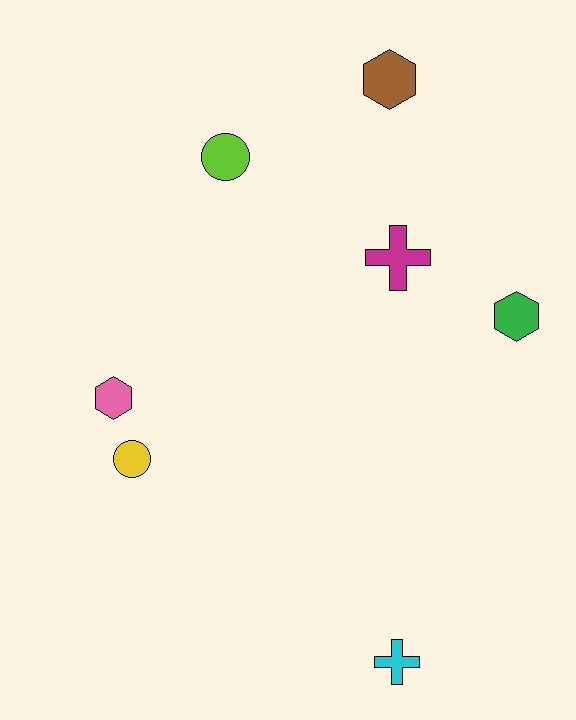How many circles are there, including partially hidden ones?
There are 2 circles.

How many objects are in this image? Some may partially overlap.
There are 7 objects.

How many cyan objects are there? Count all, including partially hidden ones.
There is 1 cyan object.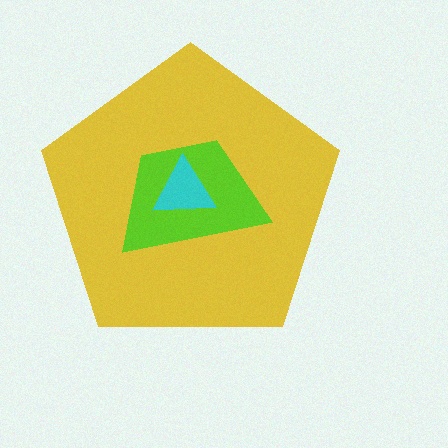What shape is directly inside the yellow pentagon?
The lime trapezoid.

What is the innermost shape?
The cyan triangle.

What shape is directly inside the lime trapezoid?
The cyan triangle.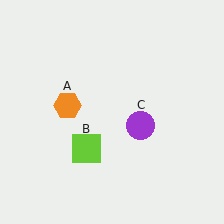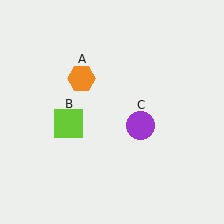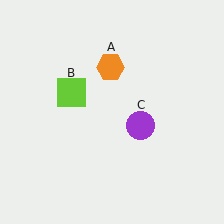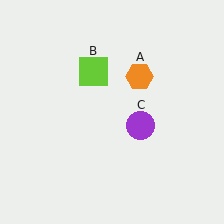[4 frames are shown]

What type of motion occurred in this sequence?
The orange hexagon (object A), lime square (object B) rotated clockwise around the center of the scene.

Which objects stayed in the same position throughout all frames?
Purple circle (object C) remained stationary.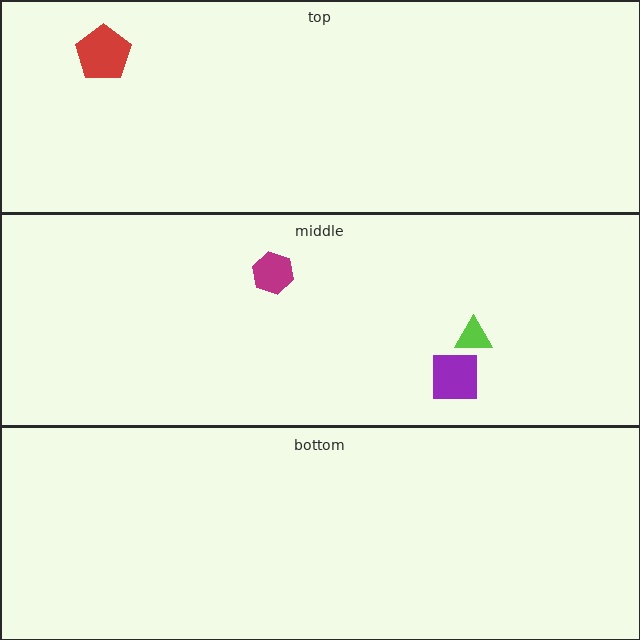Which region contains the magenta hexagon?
The middle region.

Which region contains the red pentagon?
The top region.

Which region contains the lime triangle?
The middle region.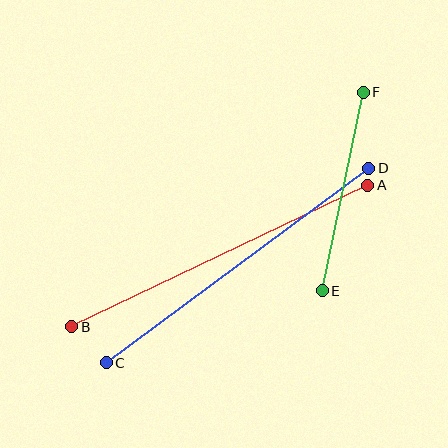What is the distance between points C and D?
The distance is approximately 327 pixels.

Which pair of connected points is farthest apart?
Points A and B are farthest apart.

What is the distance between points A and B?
The distance is approximately 328 pixels.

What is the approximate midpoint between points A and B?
The midpoint is at approximately (220, 256) pixels.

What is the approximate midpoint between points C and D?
The midpoint is at approximately (237, 265) pixels.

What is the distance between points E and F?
The distance is approximately 202 pixels.